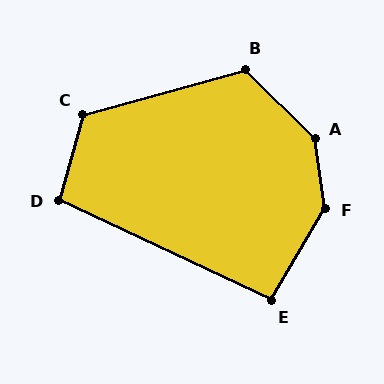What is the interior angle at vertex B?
Approximately 119 degrees (obtuse).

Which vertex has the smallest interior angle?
E, at approximately 95 degrees.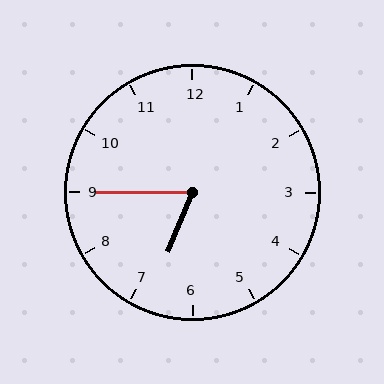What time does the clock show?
6:45.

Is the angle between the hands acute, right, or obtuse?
It is acute.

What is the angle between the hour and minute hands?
Approximately 68 degrees.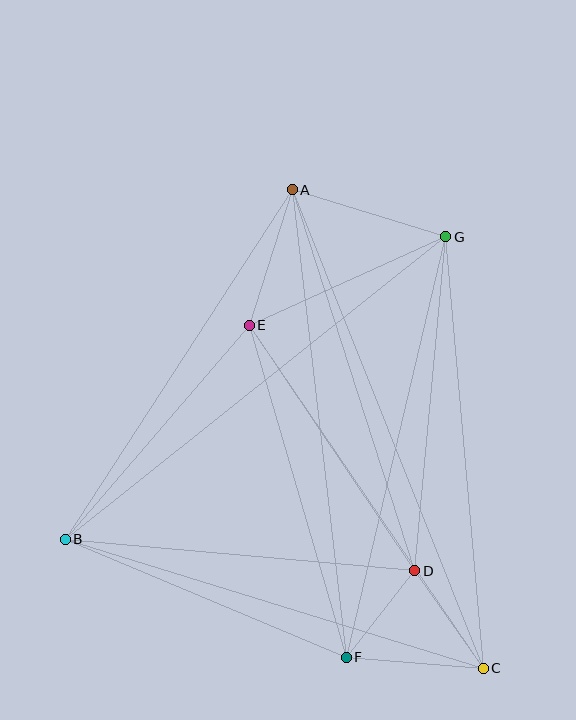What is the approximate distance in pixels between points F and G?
The distance between F and G is approximately 432 pixels.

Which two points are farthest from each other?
Points A and C are farthest from each other.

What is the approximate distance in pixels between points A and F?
The distance between A and F is approximately 471 pixels.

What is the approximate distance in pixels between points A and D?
The distance between A and D is approximately 400 pixels.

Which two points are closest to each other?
Points D and F are closest to each other.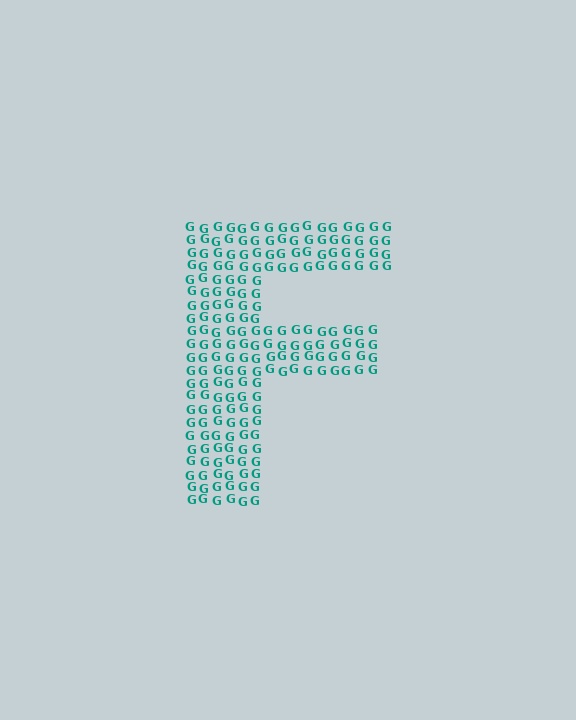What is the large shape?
The large shape is the letter F.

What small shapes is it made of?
It is made of small letter G's.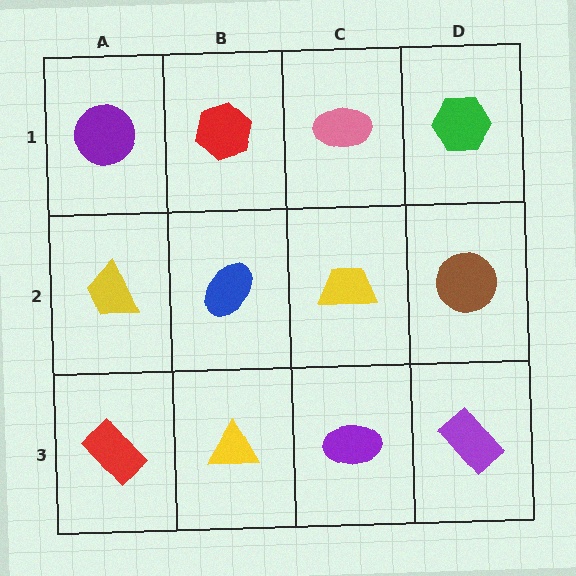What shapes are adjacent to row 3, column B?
A blue ellipse (row 2, column B), a red rectangle (row 3, column A), a purple ellipse (row 3, column C).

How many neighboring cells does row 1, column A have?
2.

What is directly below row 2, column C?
A purple ellipse.